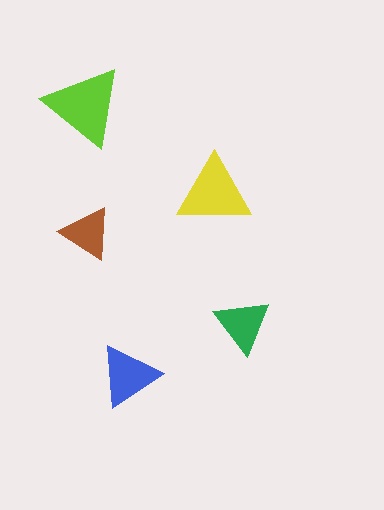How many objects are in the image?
There are 5 objects in the image.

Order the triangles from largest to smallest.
the lime one, the yellow one, the blue one, the green one, the brown one.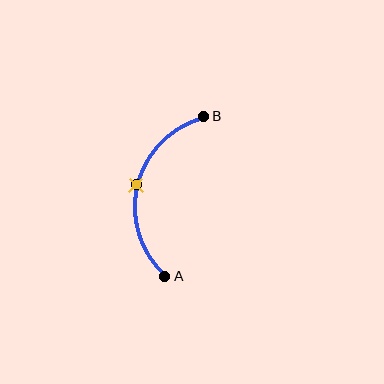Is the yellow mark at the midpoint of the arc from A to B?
Yes. The yellow mark lies on the arc at equal arc-length from both A and B — it is the arc midpoint.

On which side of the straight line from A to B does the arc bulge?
The arc bulges to the left of the straight line connecting A and B.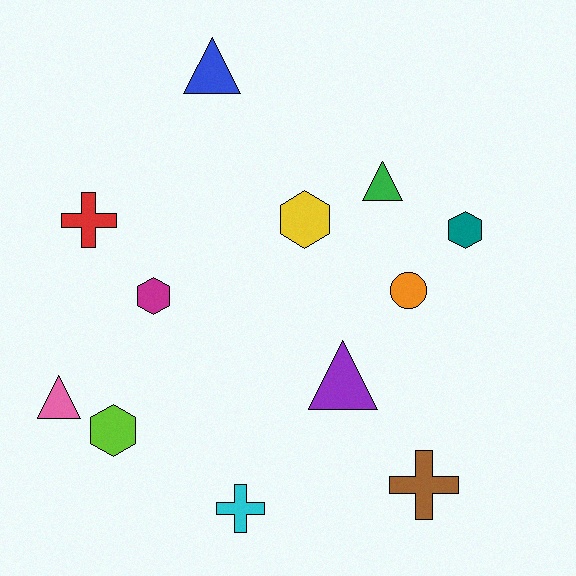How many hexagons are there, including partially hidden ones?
There are 4 hexagons.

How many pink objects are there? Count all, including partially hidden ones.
There is 1 pink object.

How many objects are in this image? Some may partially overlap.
There are 12 objects.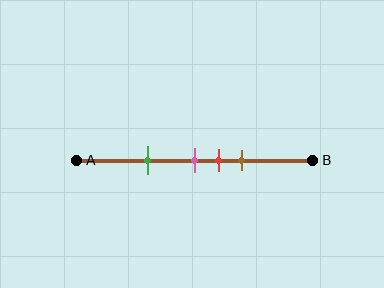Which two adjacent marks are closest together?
The pink and red marks are the closest adjacent pair.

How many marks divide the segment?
There are 4 marks dividing the segment.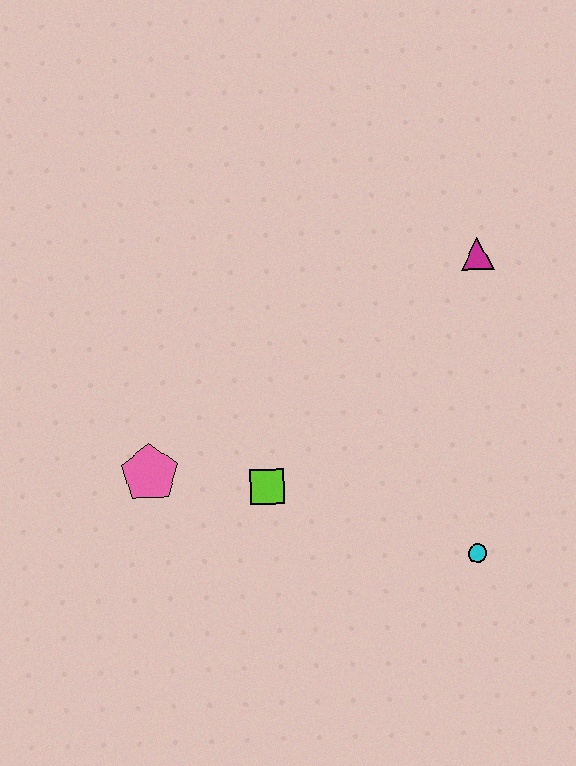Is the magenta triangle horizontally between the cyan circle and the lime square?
No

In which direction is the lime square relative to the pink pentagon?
The lime square is to the right of the pink pentagon.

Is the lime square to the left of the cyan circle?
Yes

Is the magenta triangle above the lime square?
Yes